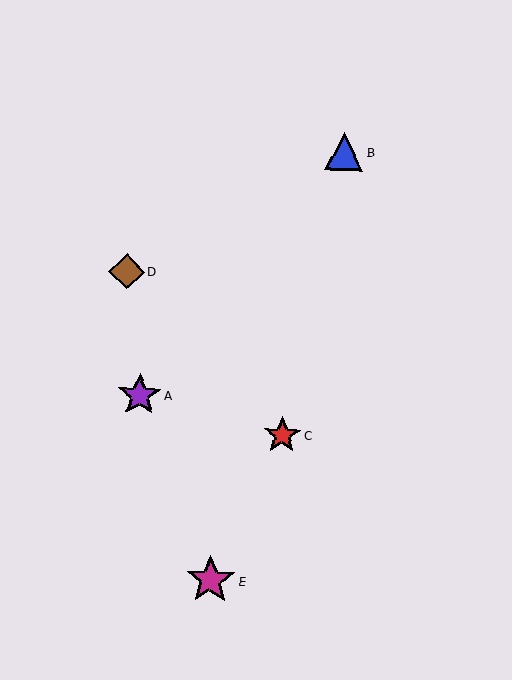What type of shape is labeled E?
Shape E is a magenta star.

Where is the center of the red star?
The center of the red star is at (282, 435).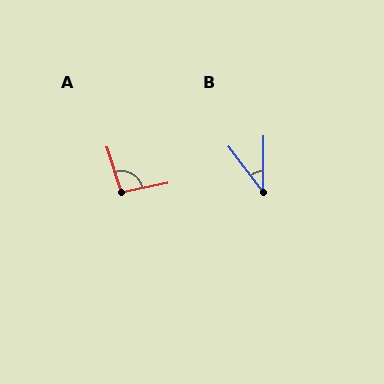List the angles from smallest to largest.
B (38°), A (96°).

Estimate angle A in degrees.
Approximately 96 degrees.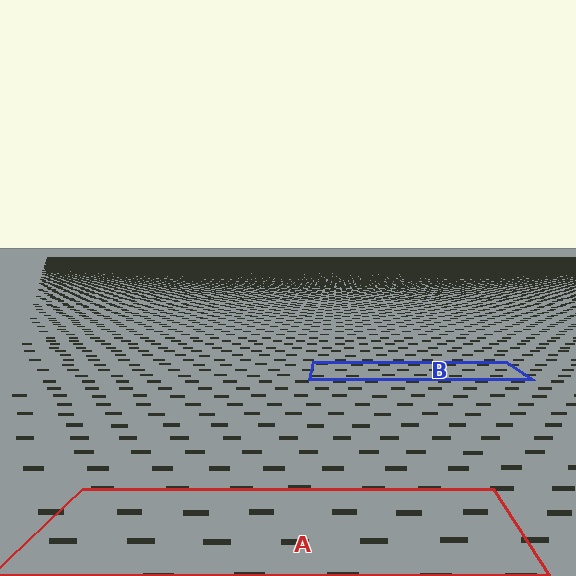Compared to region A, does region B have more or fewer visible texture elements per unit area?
Region B has more texture elements per unit area — they are packed more densely because it is farther away.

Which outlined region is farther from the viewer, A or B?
Region B is farther from the viewer — the texture elements inside it appear smaller and more densely packed.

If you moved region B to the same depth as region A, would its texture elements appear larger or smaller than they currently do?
They would appear larger. At a closer depth, the same texture elements are projected at a bigger on-screen size.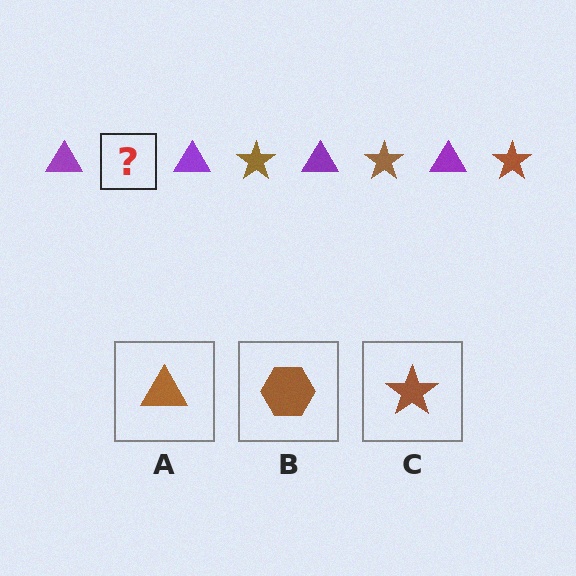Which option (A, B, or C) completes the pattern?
C.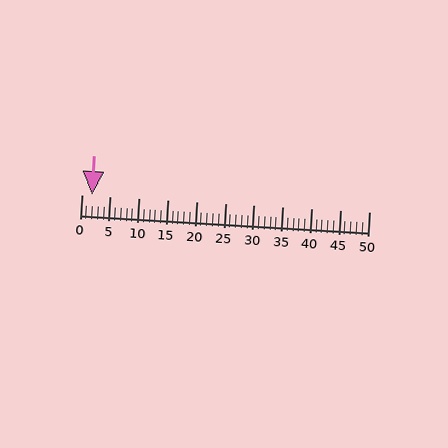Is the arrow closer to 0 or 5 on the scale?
The arrow is closer to 0.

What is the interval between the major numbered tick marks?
The major tick marks are spaced 5 units apart.